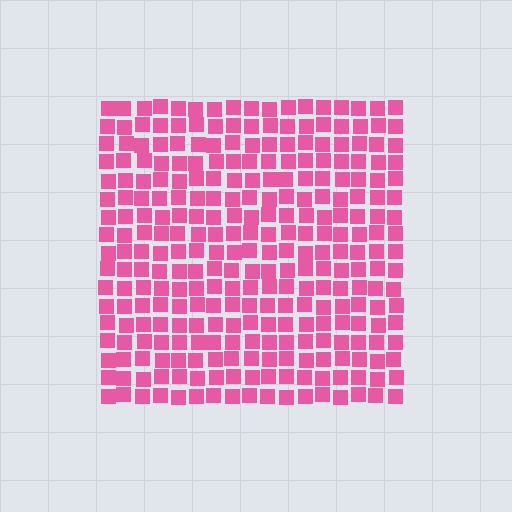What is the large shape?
The large shape is a square.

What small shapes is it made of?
It is made of small squares.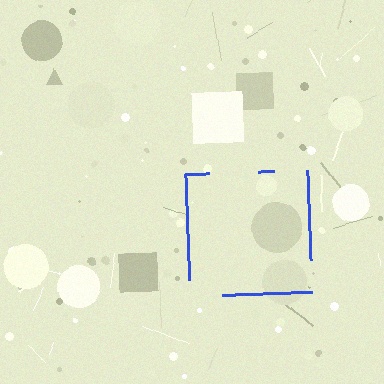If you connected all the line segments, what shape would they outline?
They would outline a square.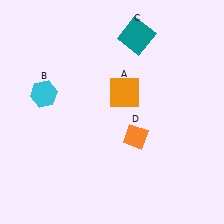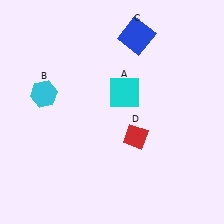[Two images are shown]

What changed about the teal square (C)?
In Image 1, C is teal. In Image 2, it changed to blue.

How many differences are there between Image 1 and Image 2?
There are 3 differences between the two images.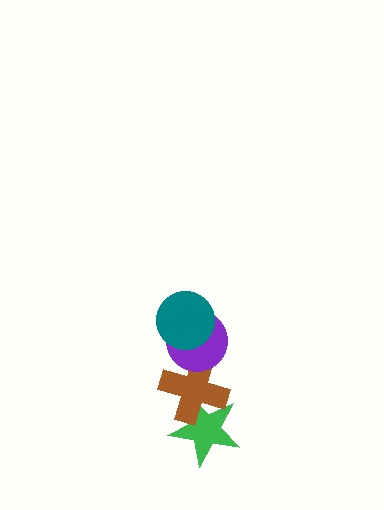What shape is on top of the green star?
The brown cross is on top of the green star.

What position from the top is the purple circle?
The purple circle is 2nd from the top.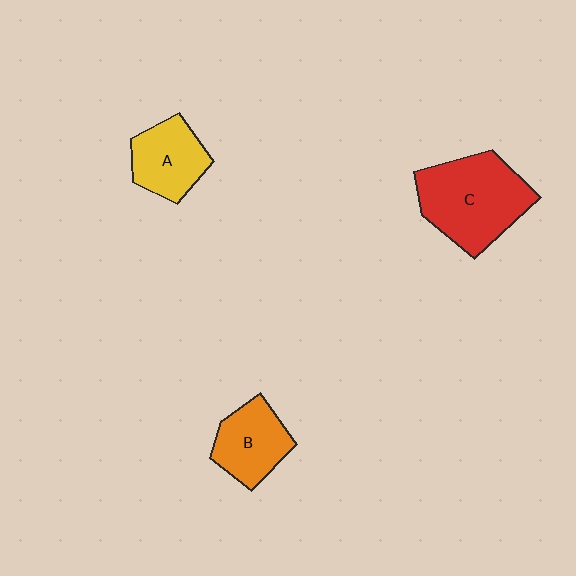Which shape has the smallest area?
Shape B (orange).